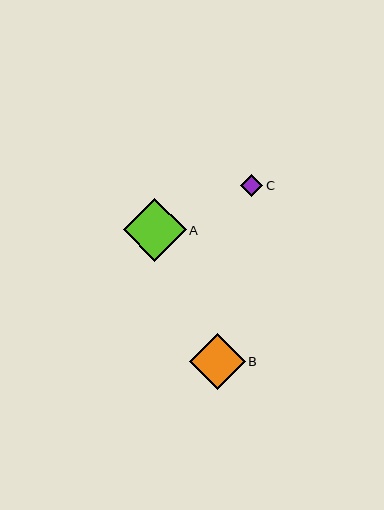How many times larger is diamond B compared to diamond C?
Diamond B is approximately 2.5 times the size of diamond C.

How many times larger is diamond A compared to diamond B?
Diamond A is approximately 1.1 times the size of diamond B.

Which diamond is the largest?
Diamond A is the largest with a size of approximately 63 pixels.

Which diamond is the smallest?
Diamond C is the smallest with a size of approximately 22 pixels.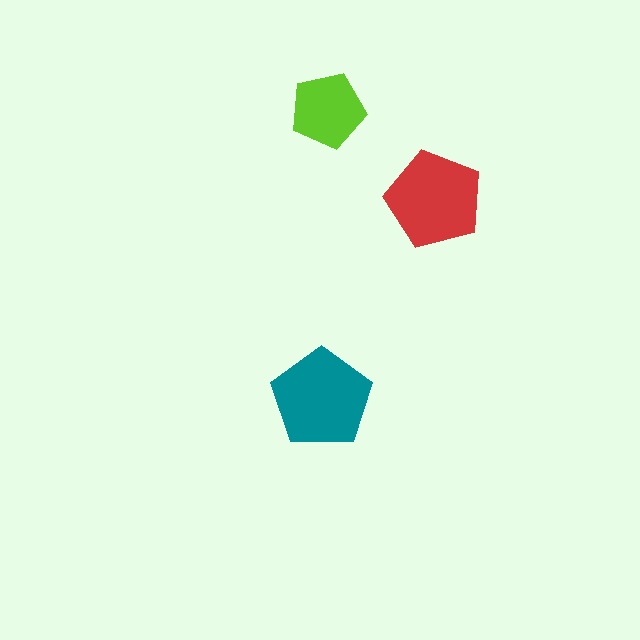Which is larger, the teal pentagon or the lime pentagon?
The teal one.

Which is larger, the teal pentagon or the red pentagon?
The teal one.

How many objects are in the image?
There are 3 objects in the image.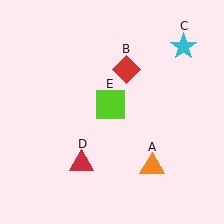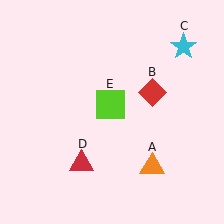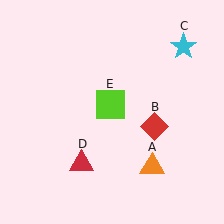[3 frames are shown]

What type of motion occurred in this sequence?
The red diamond (object B) rotated clockwise around the center of the scene.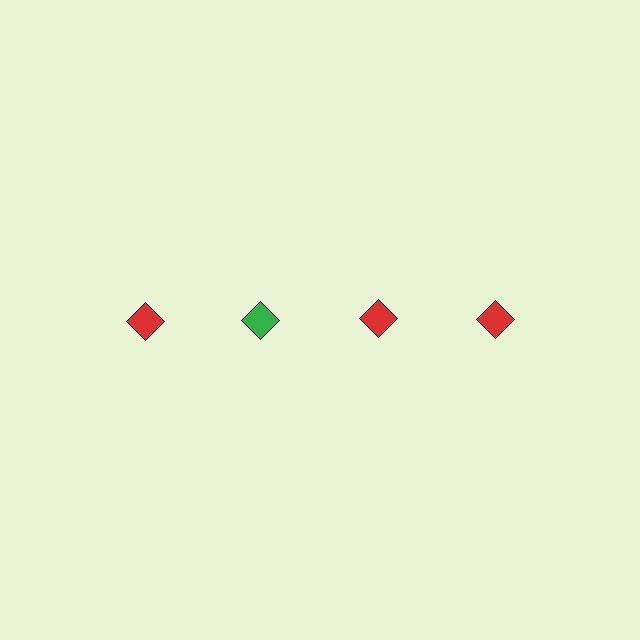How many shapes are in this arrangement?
There are 4 shapes arranged in a grid pattern.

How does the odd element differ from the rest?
It has a different color: green instead of red.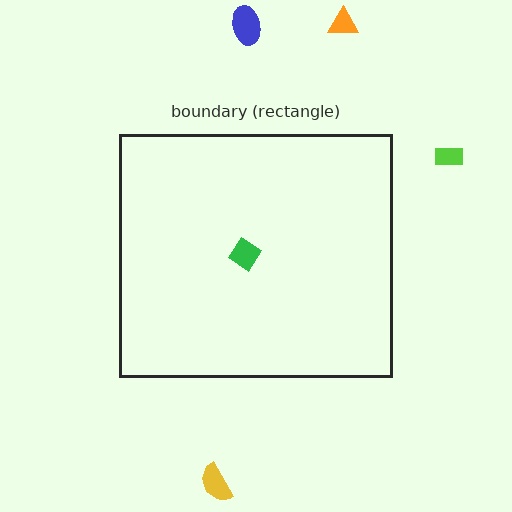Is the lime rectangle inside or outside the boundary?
Outside.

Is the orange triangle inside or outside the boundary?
Outside.